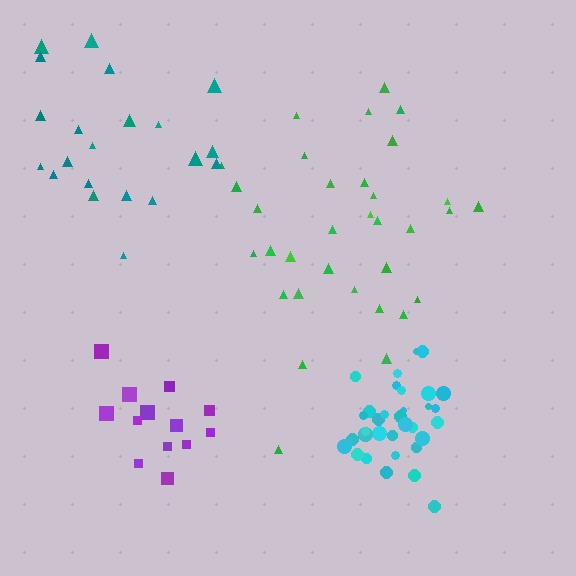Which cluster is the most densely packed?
Cyan.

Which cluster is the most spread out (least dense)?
Teal.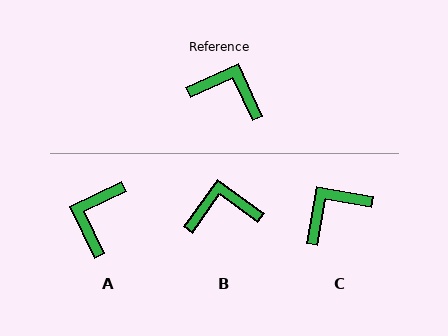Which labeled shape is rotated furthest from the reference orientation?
A, about 92 degrees away.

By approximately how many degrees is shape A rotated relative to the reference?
Approximately 92 degrees counter-clockwise.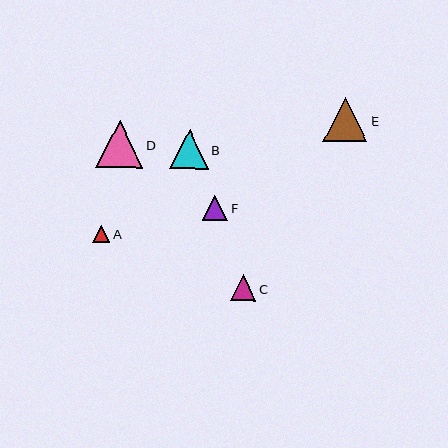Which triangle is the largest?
Triangle D is the largest with a size of approximately 47 pixels.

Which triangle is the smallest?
Triangle A is the smallest with a size of approximately 17 pixels.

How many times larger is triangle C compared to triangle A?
Triangle C is approximately 1.4 times the size of triangle A.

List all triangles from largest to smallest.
From largest to smallest: D, E, B, F, C, A.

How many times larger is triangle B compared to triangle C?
Triangle B is approximately 1.5 times the size of triangle C.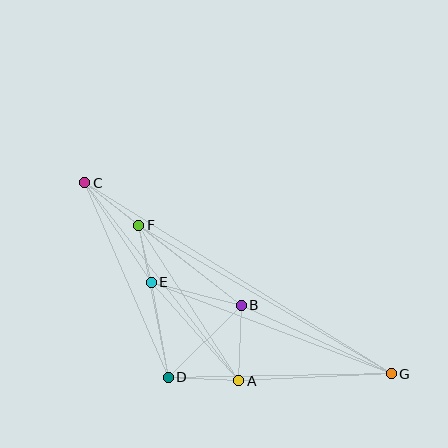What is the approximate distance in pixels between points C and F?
The distance between C and F is approximately 69 pixels.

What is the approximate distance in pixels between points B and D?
The distance between B and D is approximately 103 pixels.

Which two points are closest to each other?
Points E and F are closest to each other.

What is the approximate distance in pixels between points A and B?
The distance between A and B is approximately 76 pixels.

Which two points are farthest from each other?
Points C and G are farthest from each other.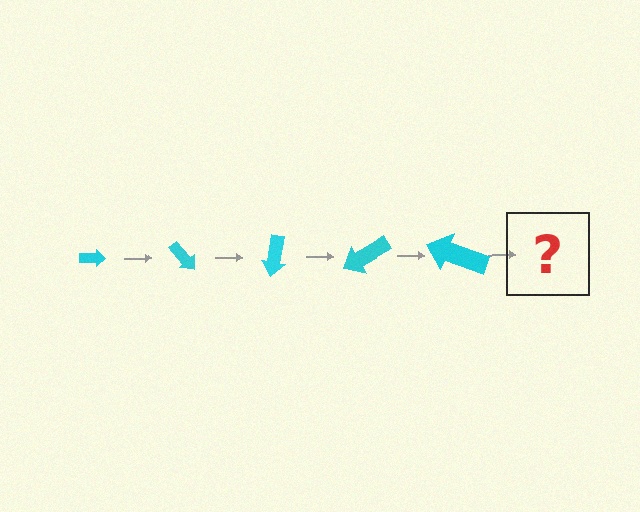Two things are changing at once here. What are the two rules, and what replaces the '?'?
The two rules are that the arrow grows larger each step and it rotates 50 degrees each step. The '?' should be an arrow, larger than the previous one and rotated 250 degrees from the start.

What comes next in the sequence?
The next element should be an arrow, larger than the previous one and rotated 250 degrees from the start.